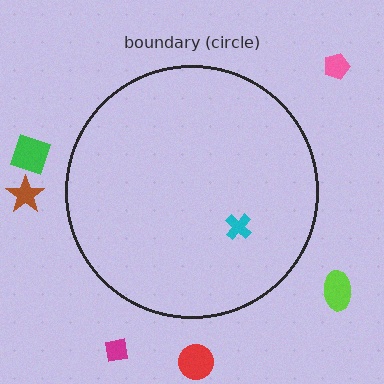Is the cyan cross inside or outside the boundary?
Inside.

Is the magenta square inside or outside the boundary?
Outside.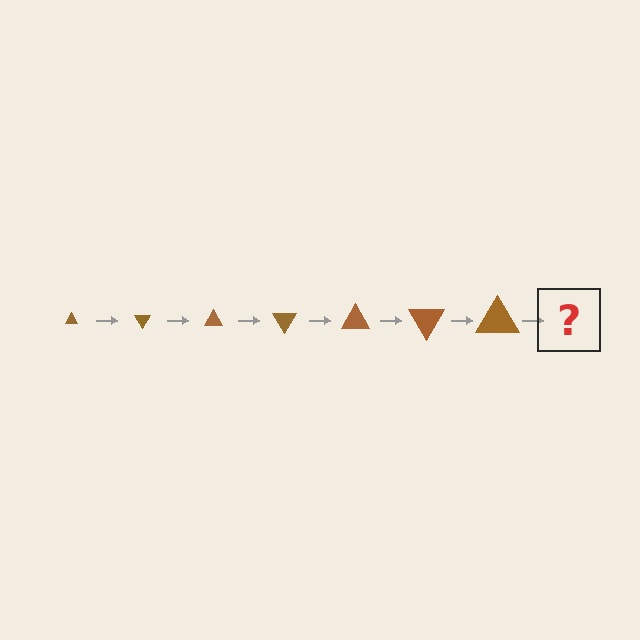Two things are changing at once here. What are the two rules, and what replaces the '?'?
The two rules are that the triangle grows larger each step and it rotates 60 degrees each step. The '?' should be a triangle, larger than the previous one and rotated 420 degrees from the start.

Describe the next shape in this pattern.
It should be a triangle, larger than the previous one and rotated 420 degrees from the start.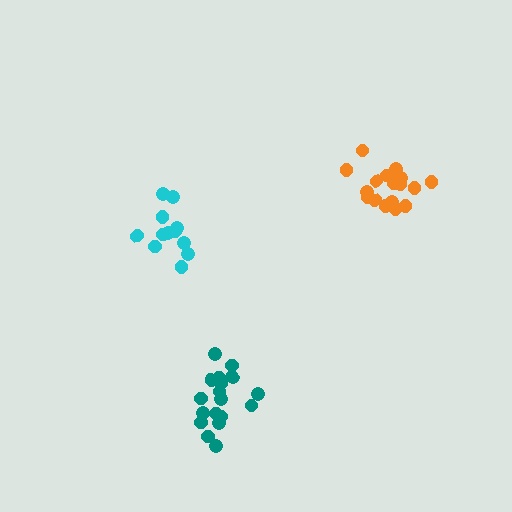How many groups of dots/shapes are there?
There are 3 groups.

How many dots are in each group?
Group 1: 12 dots, Group 2: 18 dots, Group 3: 18 dots (48 total).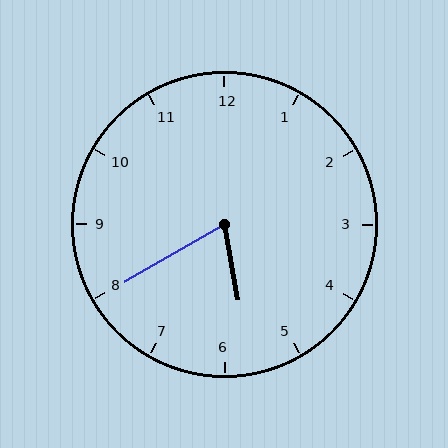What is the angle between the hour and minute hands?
Approximately 70 degrees.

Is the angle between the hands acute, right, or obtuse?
It is acute.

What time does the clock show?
5:40.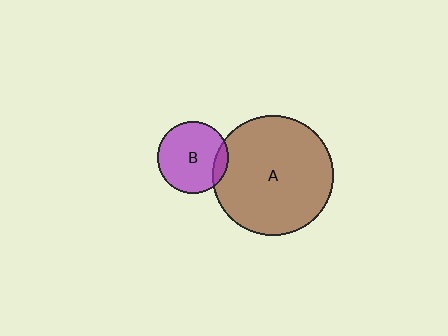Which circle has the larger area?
Circle A (brown).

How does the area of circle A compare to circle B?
Approximately 2.8 times.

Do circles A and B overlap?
Yes.